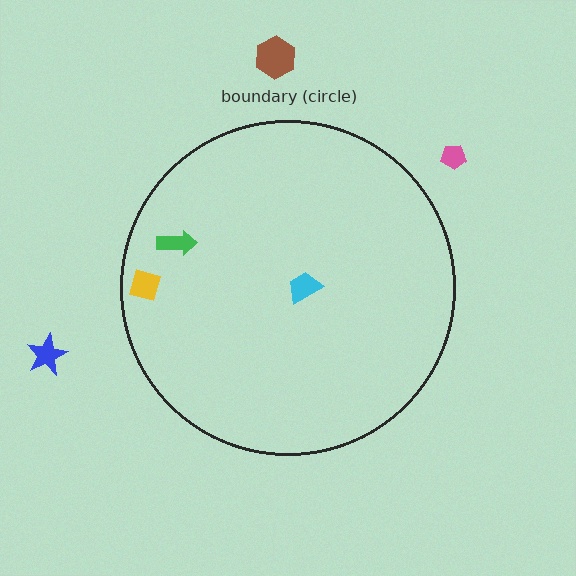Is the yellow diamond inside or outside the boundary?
Inside.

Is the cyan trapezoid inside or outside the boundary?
Inside.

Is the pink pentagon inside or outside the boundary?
Outside.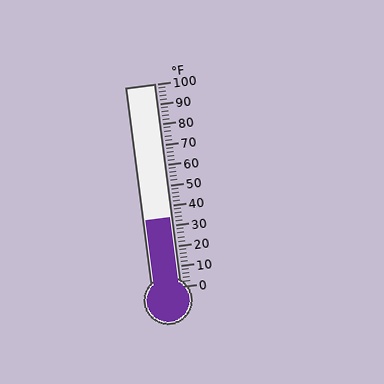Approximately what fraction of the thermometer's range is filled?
The thermometer is filled to approximately 35% of its range.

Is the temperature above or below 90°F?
The temperature is below 90°F.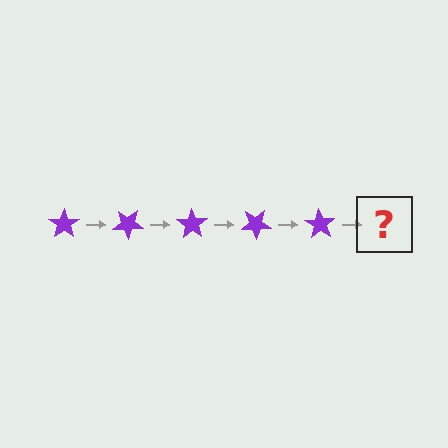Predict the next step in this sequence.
The next step is a purple star rotated 175 degrees.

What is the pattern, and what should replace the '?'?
The pattern is that the star rotates 35 degrees each step. The '?' should be a purple star rotated 175 degrees.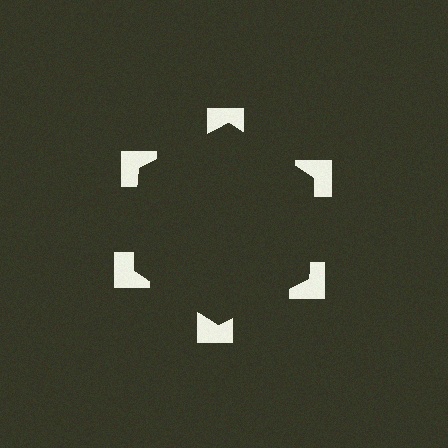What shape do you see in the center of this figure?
An illusory hexagon — its edges are inferred from the aligned wedge cuts in the notched squares, not physically drawn.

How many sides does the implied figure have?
6 sides.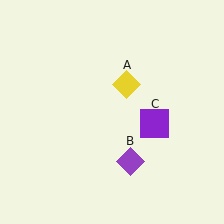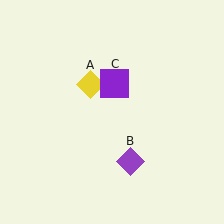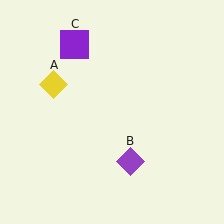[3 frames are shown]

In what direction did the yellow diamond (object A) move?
The yellow diamond (object A) moved left.